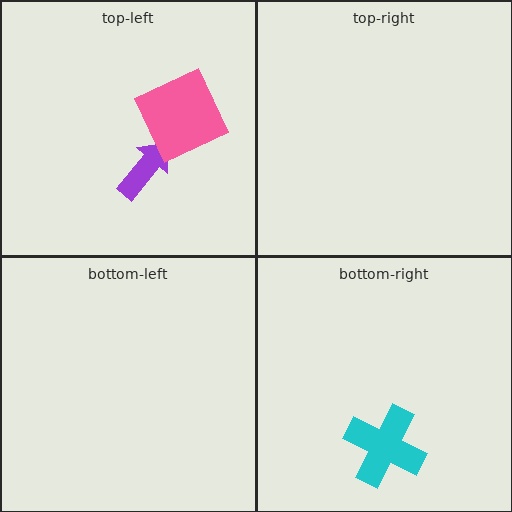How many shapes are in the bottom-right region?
1.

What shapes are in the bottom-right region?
The cyan cross.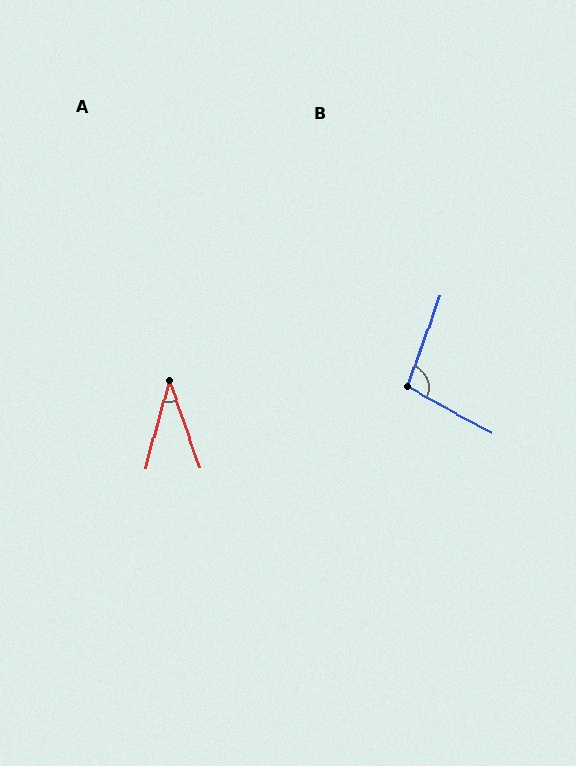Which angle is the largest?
B, at approximately 99 degrees.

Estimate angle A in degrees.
Approximately 34 degrees.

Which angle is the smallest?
A, at approximately 34 degrees.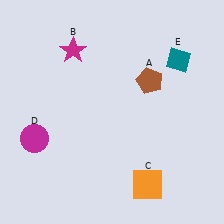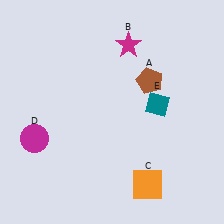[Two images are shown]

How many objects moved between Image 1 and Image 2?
2 objects moved between the two images.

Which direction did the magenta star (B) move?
The magenta star (B) moved right.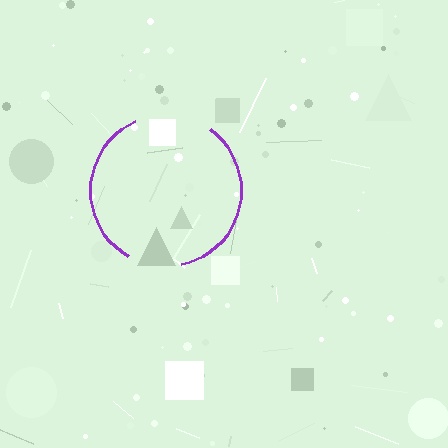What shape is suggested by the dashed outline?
The dashed outline suggests a circle.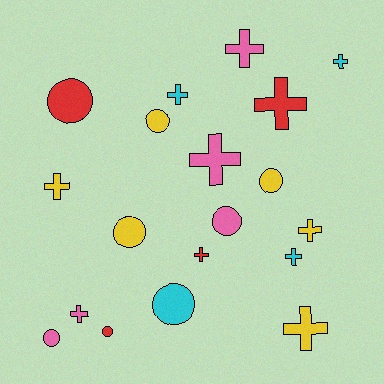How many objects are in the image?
There are 19 objects.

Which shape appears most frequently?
Cross, with 11 objects.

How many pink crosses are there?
There are 3 pink crosses.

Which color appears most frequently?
Yellow, with 6 objects.